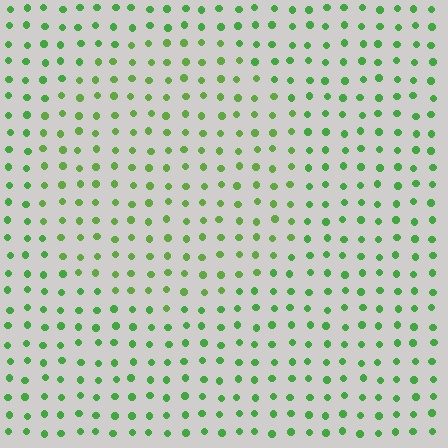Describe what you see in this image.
The image is filled with small green elements in a uniform arrangement. A circle-shaped region is visible where the elements are tinted to a slightly different hue, forming a subtle color boundary.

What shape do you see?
I see a circle.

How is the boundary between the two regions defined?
The boundary is defined purely by a slight shift in hue (about 19 degrees). Spacing, size, and orientation are identical on both sides.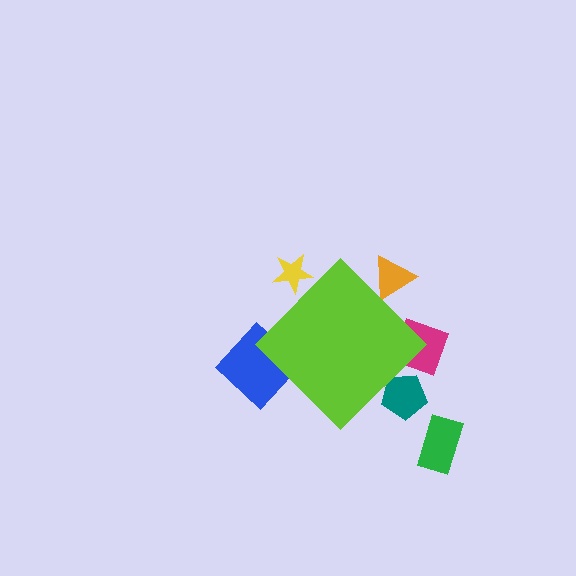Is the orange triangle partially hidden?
Yes, the orange triangle is partially hidden behind the lime diamond.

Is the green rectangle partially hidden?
No, the green rectangle is fully visible.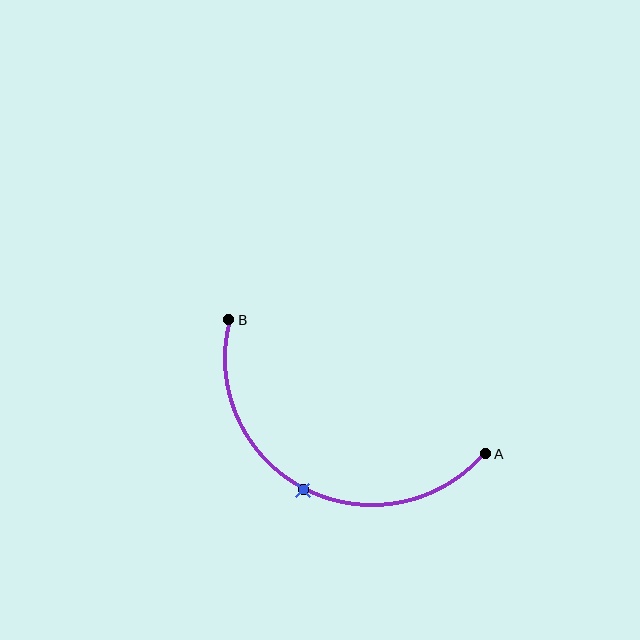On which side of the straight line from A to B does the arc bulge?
The arc bulges below the straight line connecting A and B.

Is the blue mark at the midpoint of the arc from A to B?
Yes. The blue mark lies on the arc at equal arc-length from both A and B — it is the arc midpoint.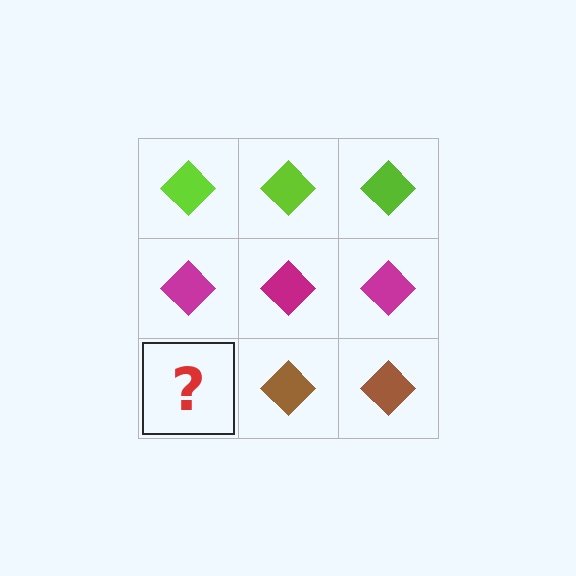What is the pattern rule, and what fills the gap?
The rule is that each row has a consistent color. The gap should be filled with a brown diamond.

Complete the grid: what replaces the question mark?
The question mark should be replaced with a brown diamond.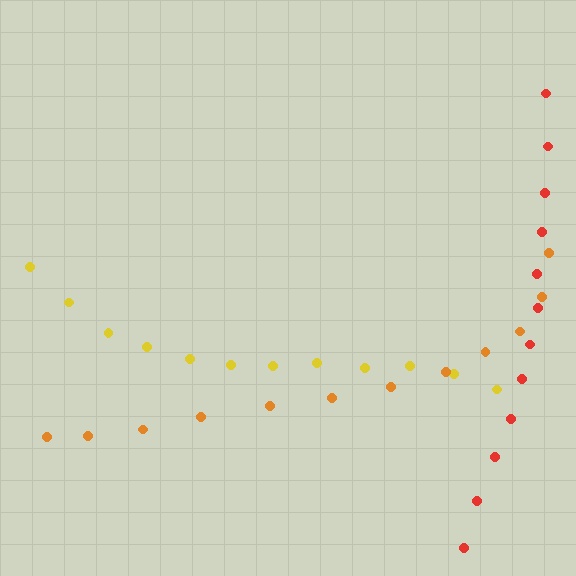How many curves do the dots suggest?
There are 3 distinct paths.